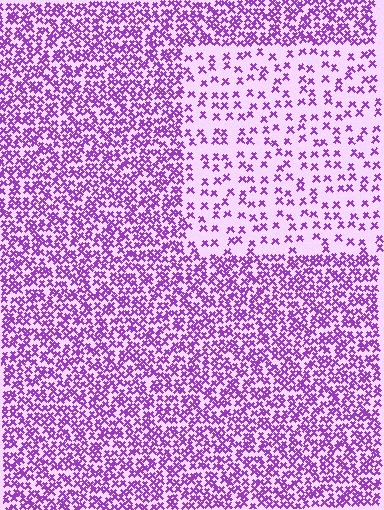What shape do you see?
I see a rectangle.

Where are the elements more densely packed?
The elements are more densely packed outside the rectangle boundary.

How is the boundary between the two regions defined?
The boundary is defined by a change in element density (approximately 2.6x ratio). All elements are the same color, size, and shape.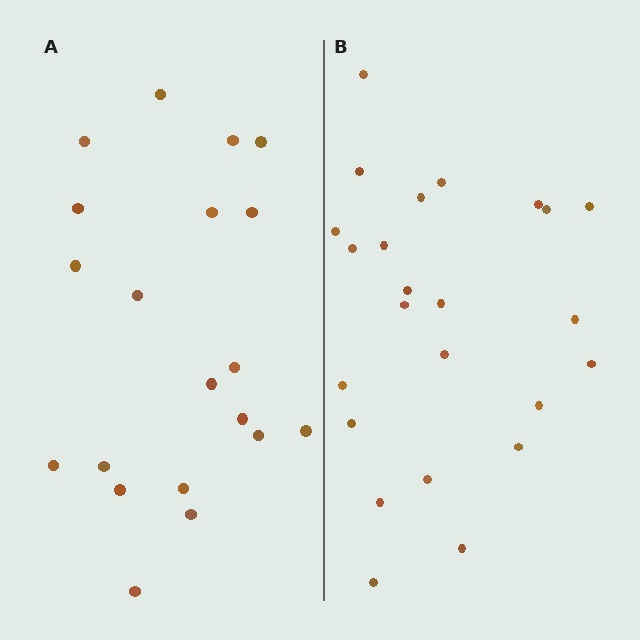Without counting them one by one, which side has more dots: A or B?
Region B (the right region) has more dots.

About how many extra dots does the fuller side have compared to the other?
Region B has about 4 more dots than region A.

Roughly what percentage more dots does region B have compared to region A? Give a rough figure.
About 20% more.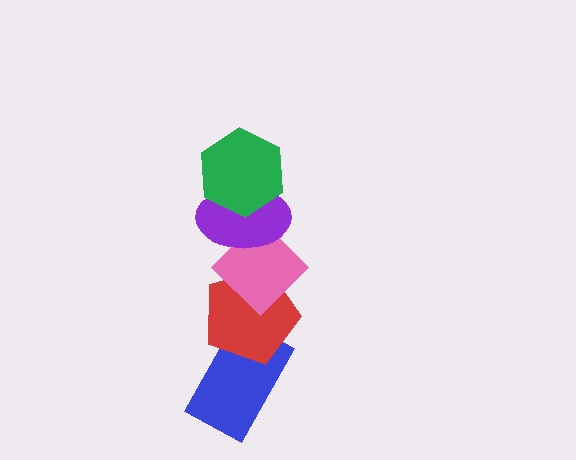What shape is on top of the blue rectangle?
The red pentagon is on top of the blue rectangle.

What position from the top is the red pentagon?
The red pentagon is 4th from the top.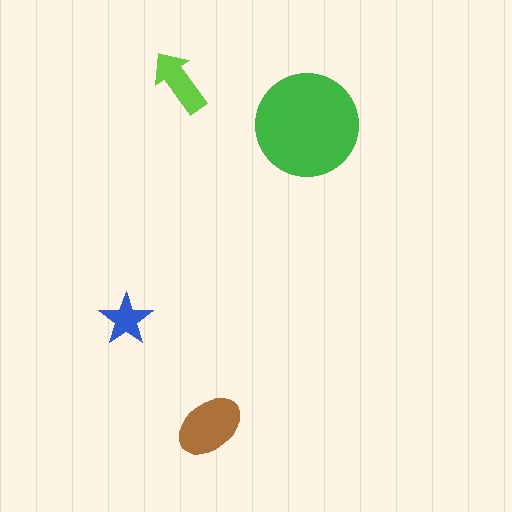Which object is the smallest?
The blue star.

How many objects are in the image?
There are 4 objects in the image.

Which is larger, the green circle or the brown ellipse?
The green circle.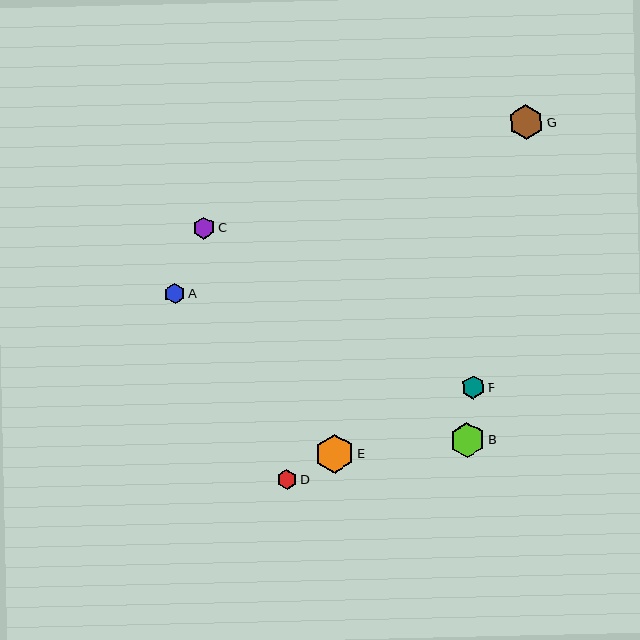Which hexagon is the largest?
Hexagon E is the largest with a size of approximately 39 pixels.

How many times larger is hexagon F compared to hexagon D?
Hexagon F is approximately 1.2 times the size of hexagon D.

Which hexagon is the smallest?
Hexagon D is the smallest with a size of approximately 20 pixels.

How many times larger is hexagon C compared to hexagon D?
Hexagon C is approximately 1.1 times the size of hexagon D.